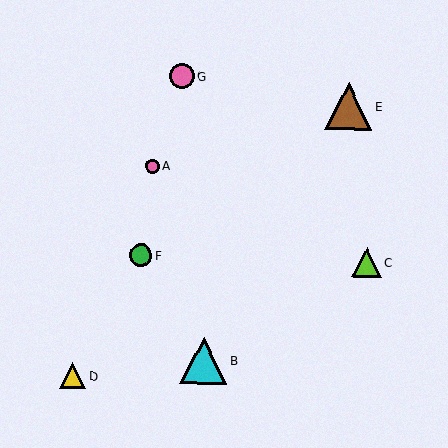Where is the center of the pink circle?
The center of the pink circle is at (182, 76).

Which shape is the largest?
The brown triangle (labeled E) is the largest.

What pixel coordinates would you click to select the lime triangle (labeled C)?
Click at (367, 262) to select the lime triangle C.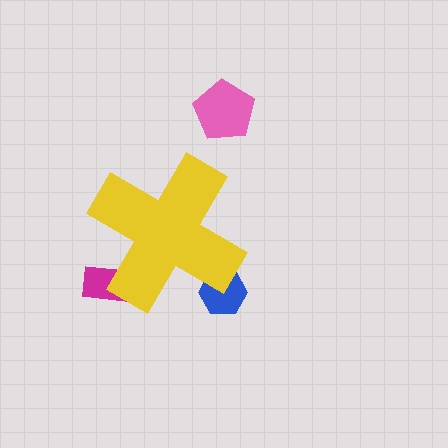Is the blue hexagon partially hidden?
Yes, the blue hexagon is partially hidden behind the yellow cross.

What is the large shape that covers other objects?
A yellow cross.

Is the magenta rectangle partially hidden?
Yes, the magenta rectangle is partially hidden behind the yellow cross.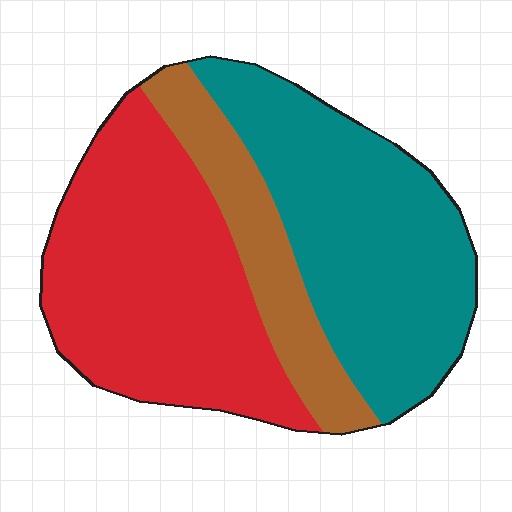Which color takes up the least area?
Brown, at roughly 15%.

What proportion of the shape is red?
Red takes up about two fifths (2/5) of the shape.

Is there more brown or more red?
Red.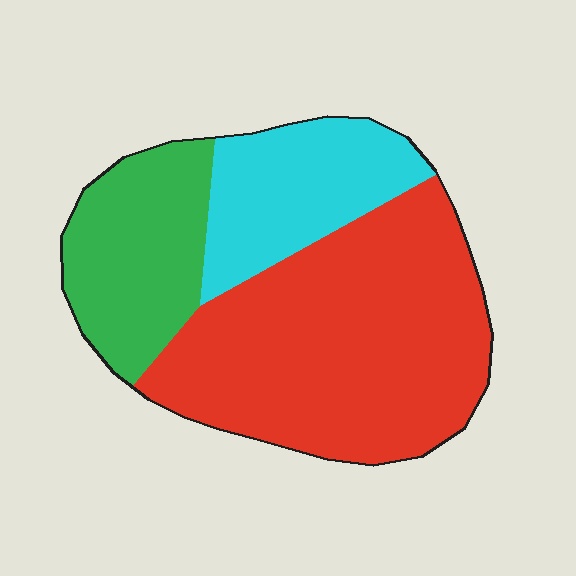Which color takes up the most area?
Red, at roughly 55%.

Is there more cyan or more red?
Red.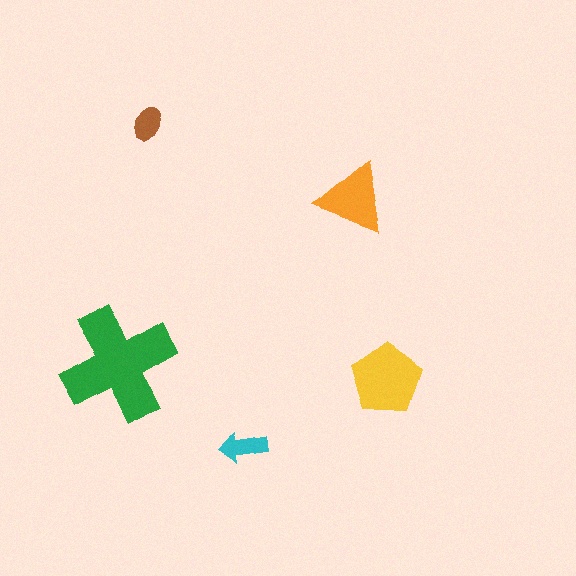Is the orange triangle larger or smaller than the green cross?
Smaller.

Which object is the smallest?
The brown ellipse.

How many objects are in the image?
There are 5 objects in the image.